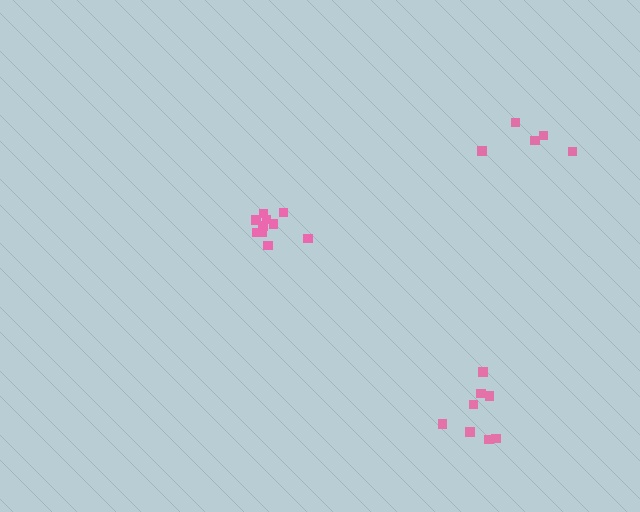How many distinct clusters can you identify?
There are 3 distinct clusters.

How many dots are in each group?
Group 1: 8 dots, Group 2: 10 dots, Group 3: 5 dots (23 total).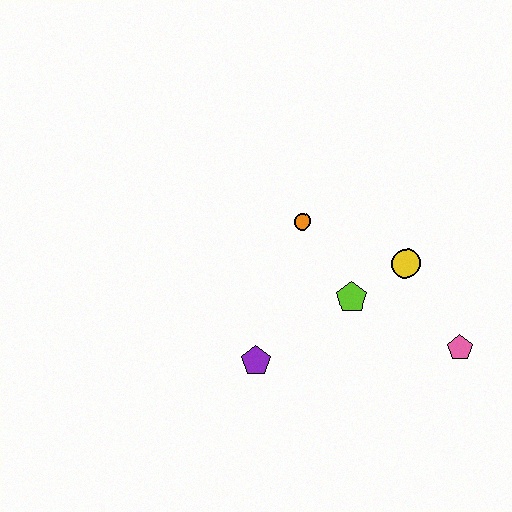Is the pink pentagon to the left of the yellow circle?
No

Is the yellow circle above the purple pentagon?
Yes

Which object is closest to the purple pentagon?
The lime pentagon is closest to the purple pentagon.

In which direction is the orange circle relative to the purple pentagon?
The orange circle is above the purple pentagon.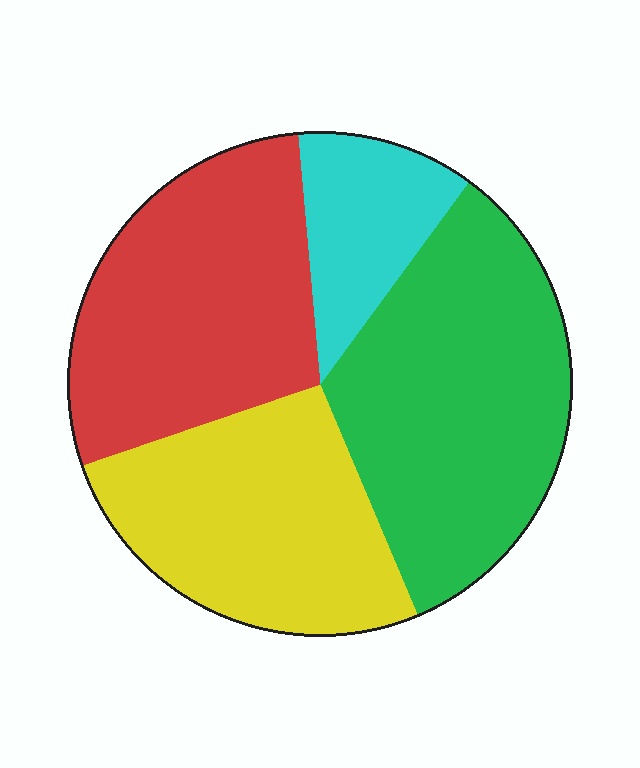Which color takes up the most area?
Green, at roughly 35%.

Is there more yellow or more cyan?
Yellow.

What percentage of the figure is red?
Red covers 29% of the figure.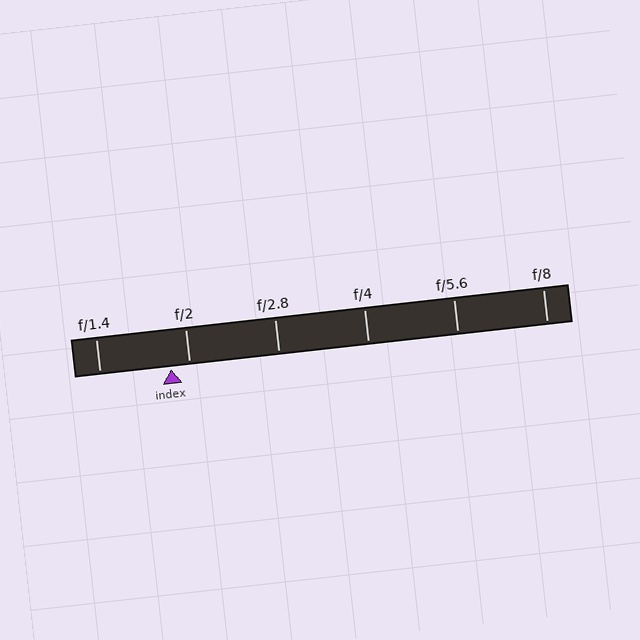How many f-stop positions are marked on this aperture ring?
There are 6 f-stop positions marked.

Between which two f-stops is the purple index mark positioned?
The index mark is between f/1.4 and f/2.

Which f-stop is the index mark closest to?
The index mark is closest to f/2.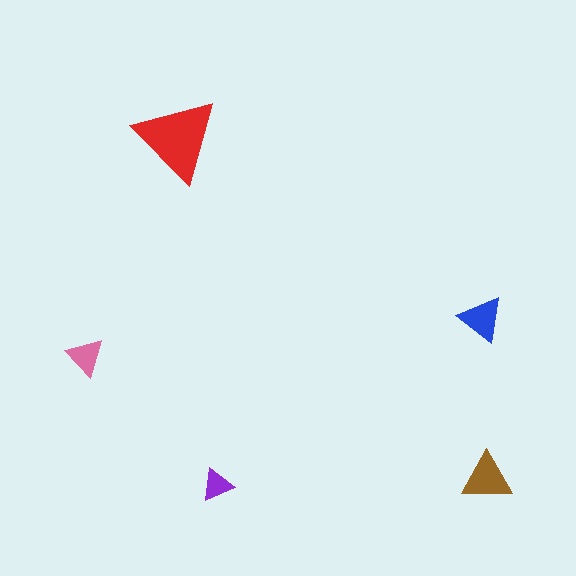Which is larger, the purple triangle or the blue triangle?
The blue one.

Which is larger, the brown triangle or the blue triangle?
The brown one.